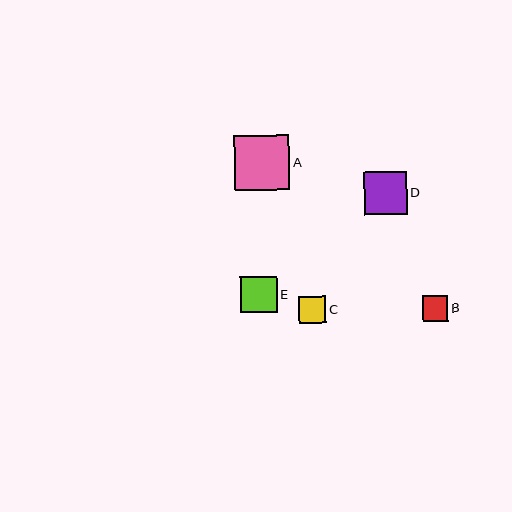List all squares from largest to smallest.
From largest to smallest: A, D, E, C, B.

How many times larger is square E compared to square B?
Square E is approximately 1.4 times the size of square B.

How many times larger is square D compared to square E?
Square D is approximately 1.2 times the size of square E.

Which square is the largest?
Square A is the largest with a size of approximately 55 pixels.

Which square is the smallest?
Square B is the smallest with a size of approximately 26 pixels.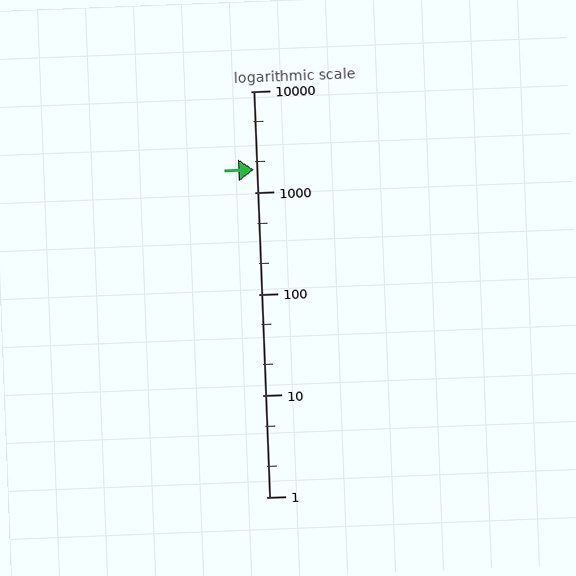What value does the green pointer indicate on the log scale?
The pointer indicates approximately 1700.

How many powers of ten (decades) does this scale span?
The scale spans 4 decades, from 1 to 10000.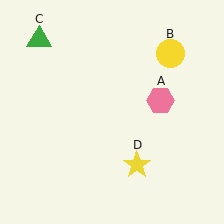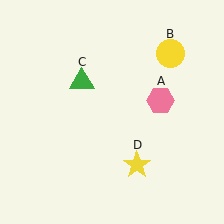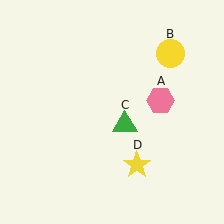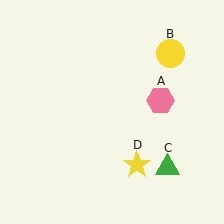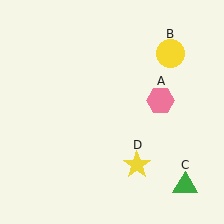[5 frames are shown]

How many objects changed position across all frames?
1 object changed position: green triangle (object C).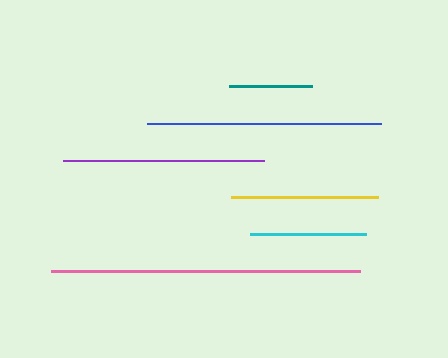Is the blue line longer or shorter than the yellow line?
The blue line is longer than the yellow line.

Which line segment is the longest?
The pink line is the longest at approximately 309 pixels.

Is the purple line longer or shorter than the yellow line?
The purple line is longer than the yellow line.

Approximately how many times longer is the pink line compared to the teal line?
The pink line is approximately 3.7 times the length of the teal line.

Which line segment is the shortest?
The teal line is the shortest at approximately 82 pixels.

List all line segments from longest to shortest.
From longest to shortest: pink, blue, purple, yellow, cyan, teal.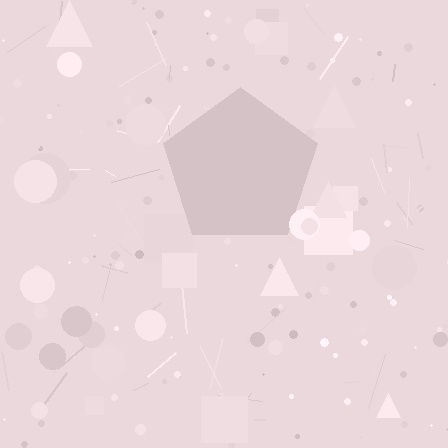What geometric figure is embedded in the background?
A pentagon is embedded in the background.